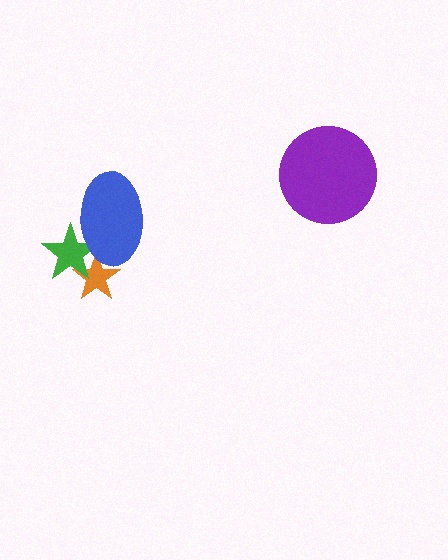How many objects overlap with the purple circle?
0 objects overlap with the purple circle.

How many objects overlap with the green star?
2 objects overlap with the green star.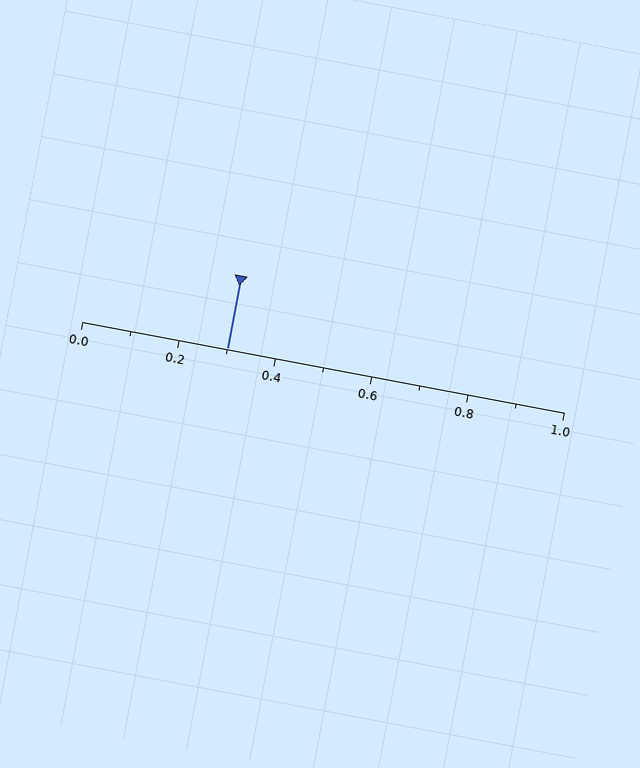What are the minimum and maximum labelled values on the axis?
The axis runs from 0.0 to 1.0.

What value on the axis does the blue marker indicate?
The marker indicates approximately 0.3.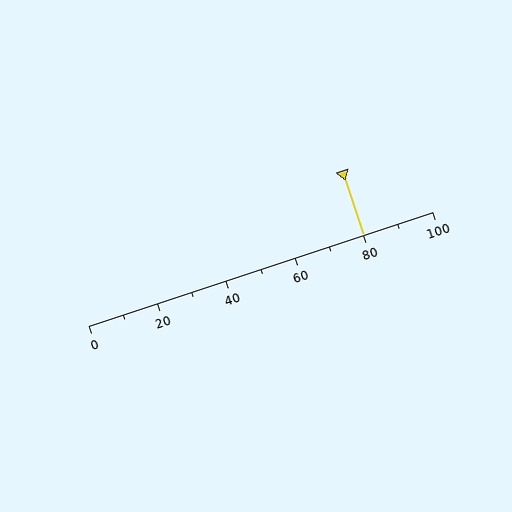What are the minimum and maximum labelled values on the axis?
The axis runs from 0 to 100.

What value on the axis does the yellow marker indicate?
The marker indicates approximately 80.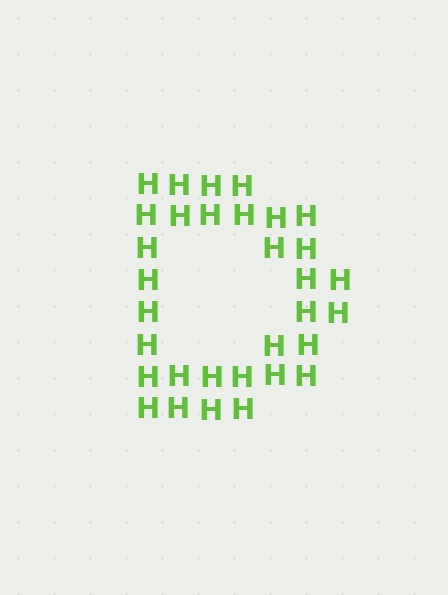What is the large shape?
The large shape is the letter D.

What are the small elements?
The small elements are letter H's.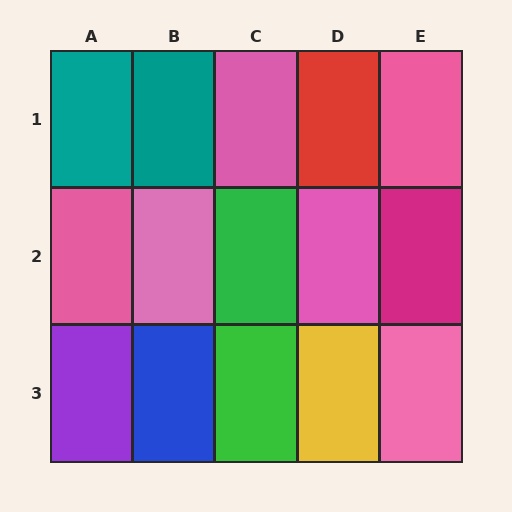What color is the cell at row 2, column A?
Pink.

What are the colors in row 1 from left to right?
Teal, teal, pink, red, pink.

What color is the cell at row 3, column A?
Purple.